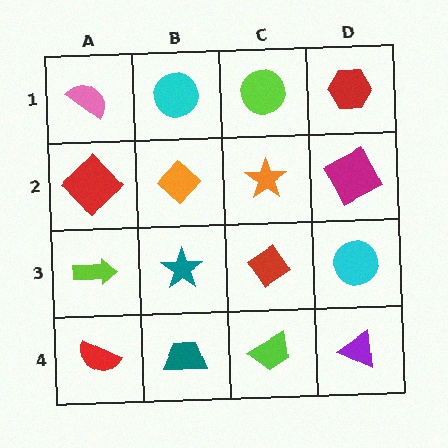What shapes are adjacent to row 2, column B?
A cyan circle (row 1, column B), a teal star (row 3, column B), a red diamond (row 2, column A), an orange star (row 2, column C).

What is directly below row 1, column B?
An orange diamond.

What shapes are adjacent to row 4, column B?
A teal star (row 3, column B), a red semicircle (row 4, column A), a lime trapezoid (row 4, column C).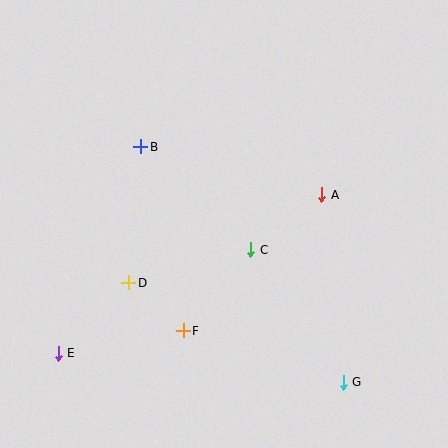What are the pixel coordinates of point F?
Point F is at (183, 331).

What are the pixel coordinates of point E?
Point E is at (58, 353).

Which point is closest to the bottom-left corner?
Point E is closest to the bottom-left corner.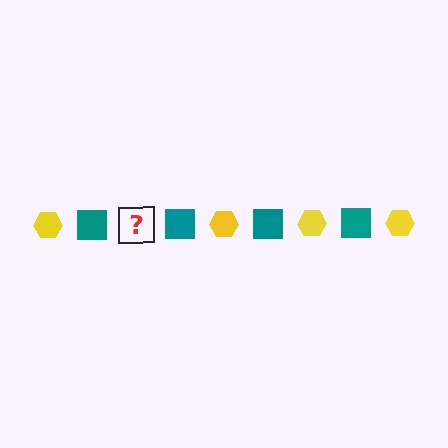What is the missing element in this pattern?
The missing element is a yellow hexagon.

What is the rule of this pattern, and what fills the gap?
The rule is that the pattern alternates between yellow hexagon and teal square. The gap should be filled with a yellow hexagon.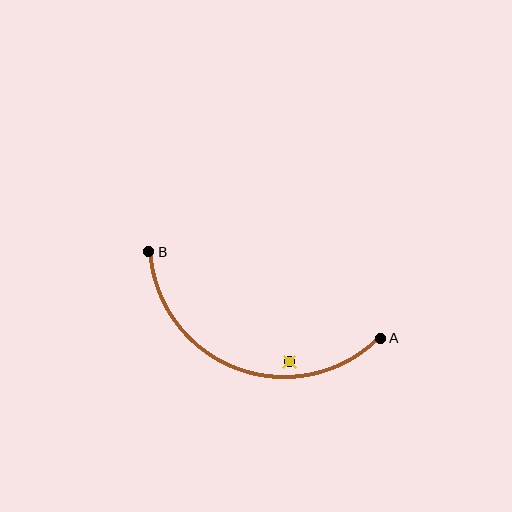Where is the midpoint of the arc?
The arc midpoint is the point on the curve farthest from the straight line joining A and B. It sits below that line.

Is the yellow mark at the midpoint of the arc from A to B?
No — the yellow mark does not lie on the arc at all. It sits slightly inside the curve.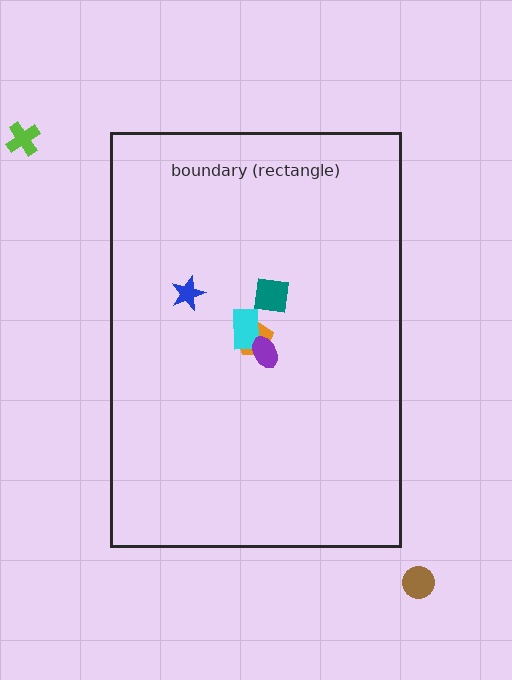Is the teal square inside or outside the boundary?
Inside.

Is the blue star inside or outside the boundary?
Inside.